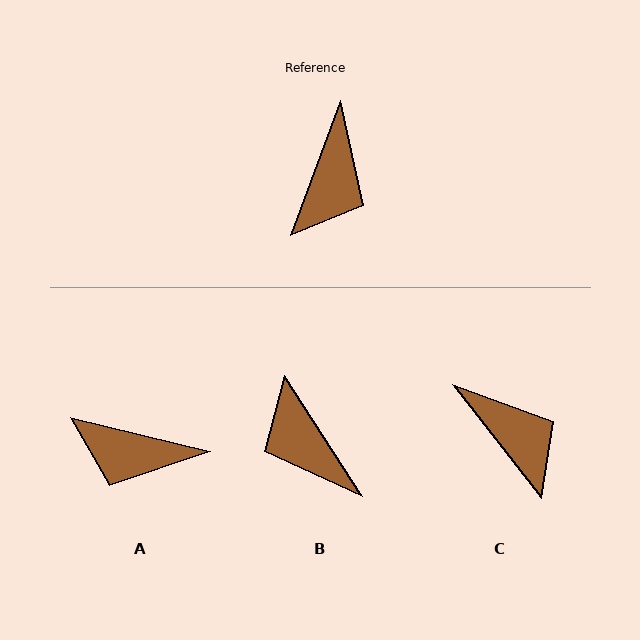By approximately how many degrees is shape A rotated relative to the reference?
Approximately 83 degrees clockwise.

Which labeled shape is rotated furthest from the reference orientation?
B, about 127 degrees away.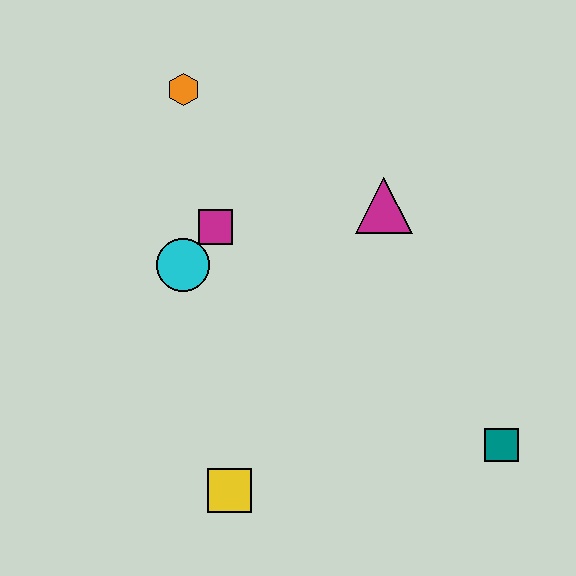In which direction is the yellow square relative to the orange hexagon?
The yellow square is below the orange hexagon.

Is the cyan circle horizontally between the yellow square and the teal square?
No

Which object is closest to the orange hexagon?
The magenta square is closest to the orange hexagon.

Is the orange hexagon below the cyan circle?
No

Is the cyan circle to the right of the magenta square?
No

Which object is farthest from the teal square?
The orange hexagon is farthest from the teal square.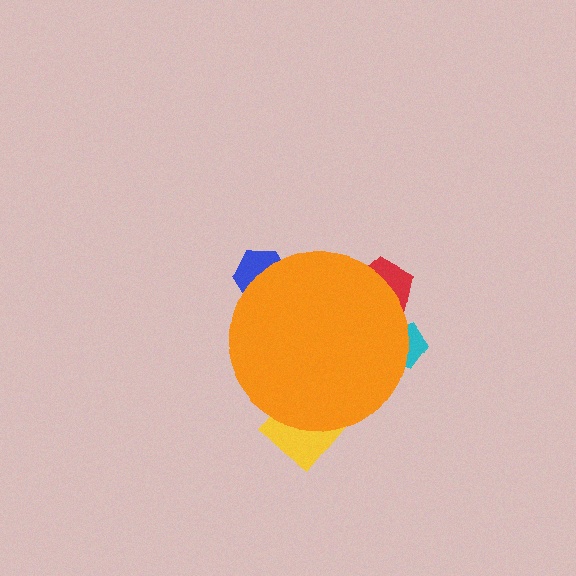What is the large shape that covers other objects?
An orange circle.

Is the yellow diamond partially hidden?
Yes, the yellow diamond is partially hidden behind the orange circle.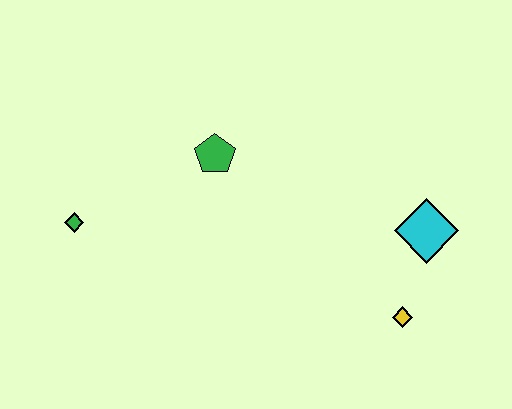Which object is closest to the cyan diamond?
The yellow diamond is closest to the cyan diamond.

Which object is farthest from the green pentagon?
The yellow diamond is farthest from the green pentagon.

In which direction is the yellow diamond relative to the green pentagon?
The yellow diamond is to the right of the green pentagon.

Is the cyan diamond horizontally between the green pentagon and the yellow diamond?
No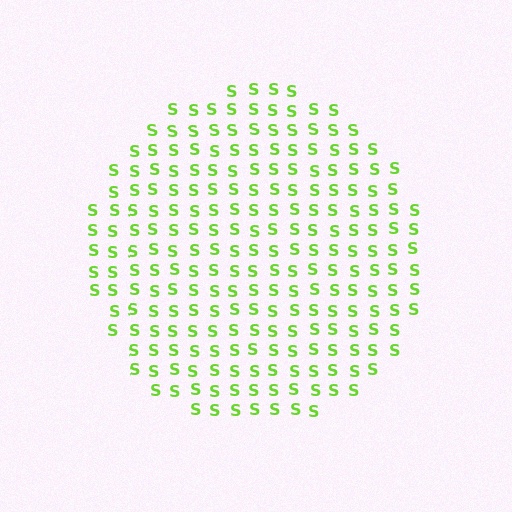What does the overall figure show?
The overall figure shows a circle.